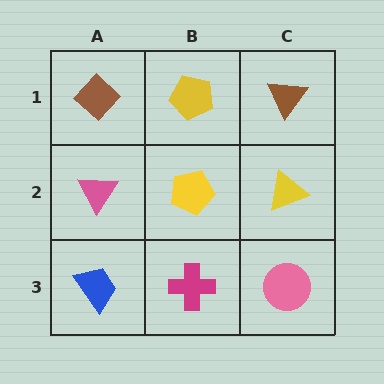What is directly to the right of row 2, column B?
A yellow triangle.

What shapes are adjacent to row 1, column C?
A yellow triangle (row 2, column C), a yellow pentagon (row 1, column B).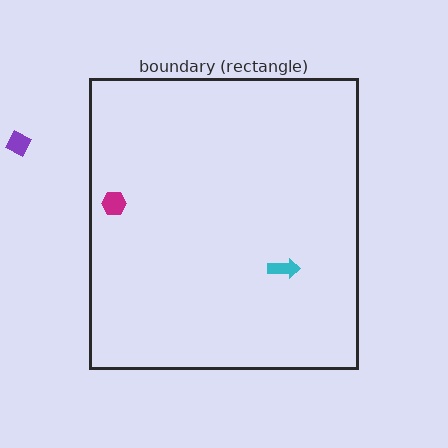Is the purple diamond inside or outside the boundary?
Outside.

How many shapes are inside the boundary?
2 inside, 1 outside.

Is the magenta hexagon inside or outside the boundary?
Inside.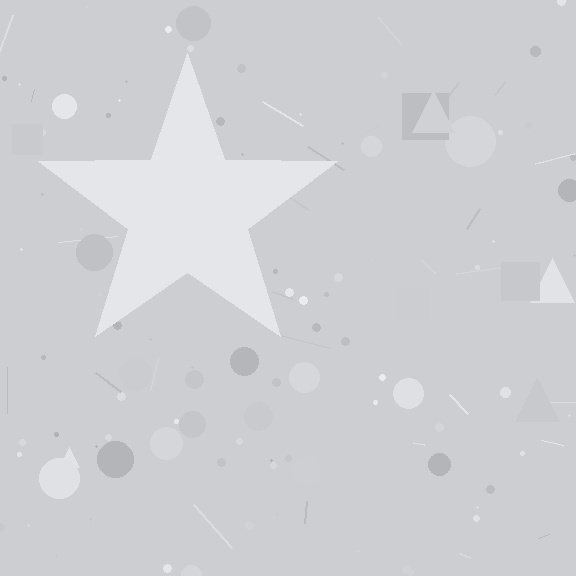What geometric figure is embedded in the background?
A star is embedded in the background.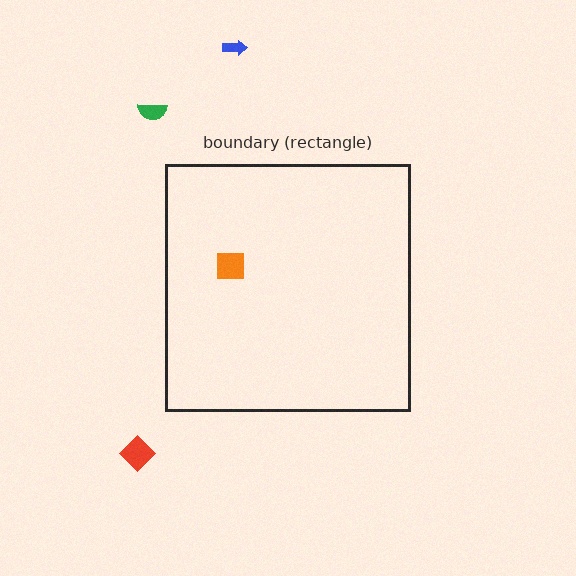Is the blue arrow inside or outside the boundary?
Outside.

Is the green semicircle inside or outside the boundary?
Outside.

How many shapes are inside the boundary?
1 inside, 3 outside.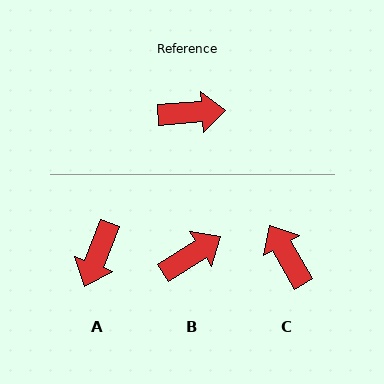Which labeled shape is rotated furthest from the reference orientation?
C, about 116 degrees away.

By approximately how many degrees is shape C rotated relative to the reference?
Approximately 116 degrees counter-clockwise.